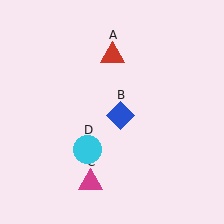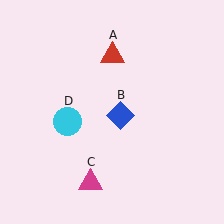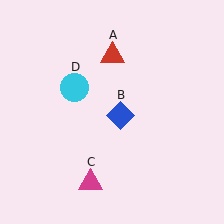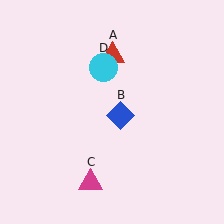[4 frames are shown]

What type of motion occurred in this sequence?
The cyan circle (object D) rotated clockwise around the center of the scene.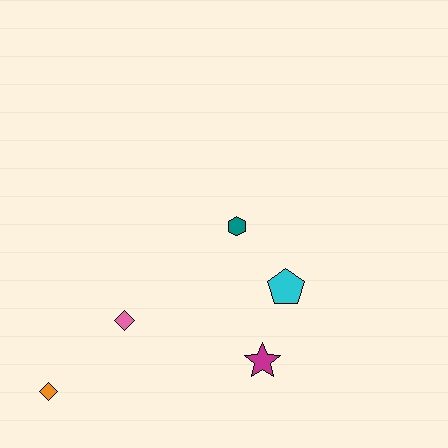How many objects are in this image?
There are 5 objects.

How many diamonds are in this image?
There are 2 diamonds.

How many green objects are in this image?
There are no green objects.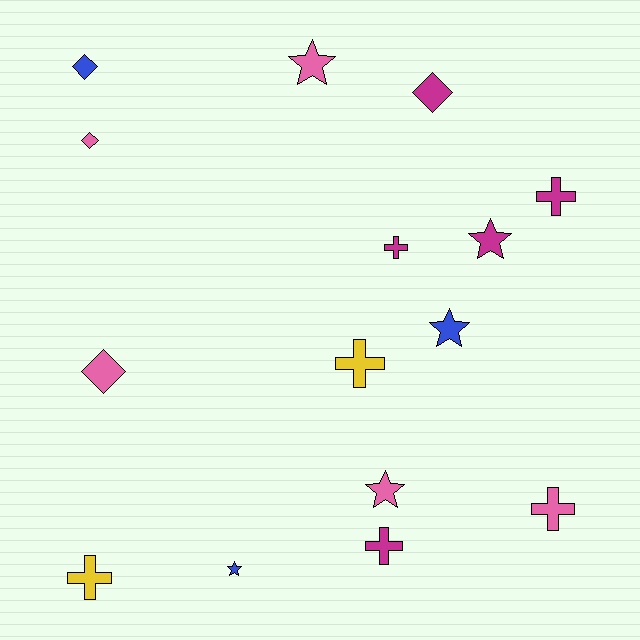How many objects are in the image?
There are 15 objects.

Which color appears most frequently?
Magenta, with 5 objects.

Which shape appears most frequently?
Cross, with 6 objects.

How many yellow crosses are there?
There are 2 yellow crosses.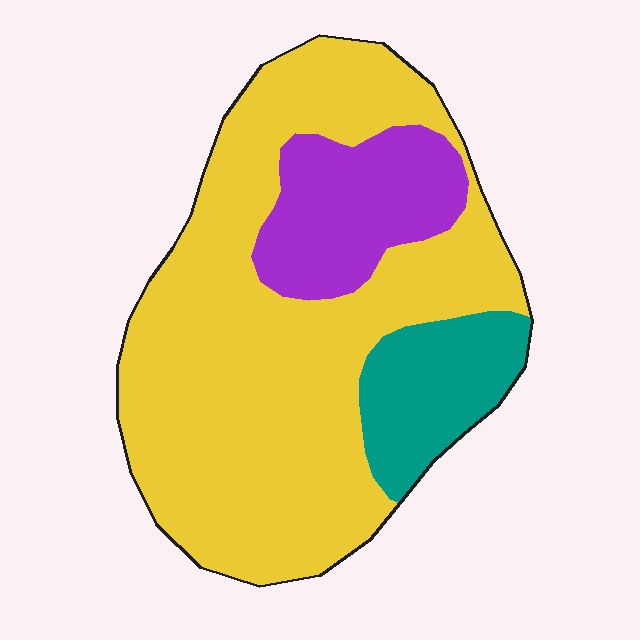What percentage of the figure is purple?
Purple covers about 15% of the figure.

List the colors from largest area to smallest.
From largest to smallest: yellow, purple, teal.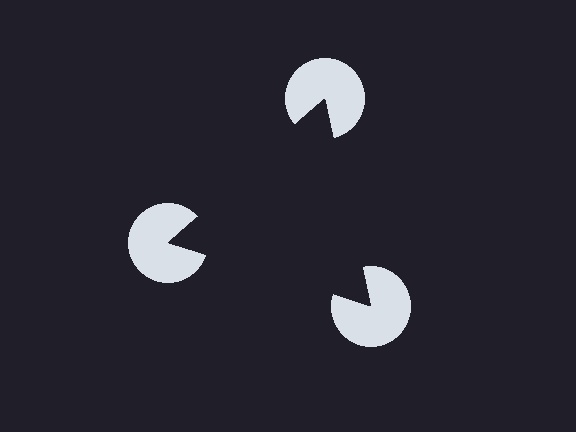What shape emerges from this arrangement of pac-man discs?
An illusory triangle — its edges are inferred from the aligned wedge cuts in the pac-man discs, not physically drawn.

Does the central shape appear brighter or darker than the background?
It typically appears slightly darker than the background, even though no actual brightness change is drawn.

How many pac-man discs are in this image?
There are 3 — one at each vertex of the illusory triangle.